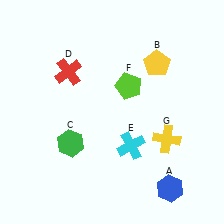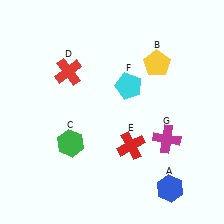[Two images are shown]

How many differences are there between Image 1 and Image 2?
There are 3 differences between the two images.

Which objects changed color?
E changed from cyan to red. F changed from lime to cyan. G changed from yellow to magenta.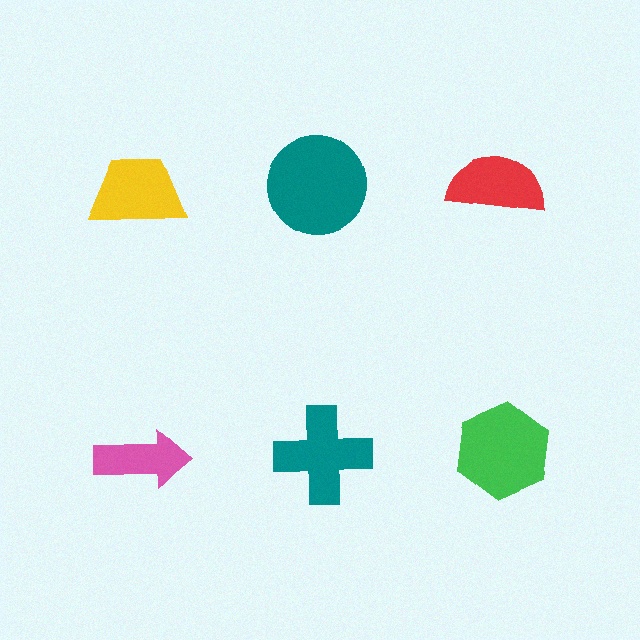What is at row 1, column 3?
A red semicircle.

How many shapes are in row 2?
3 shapes.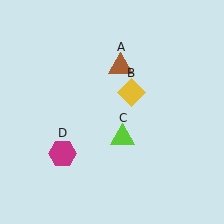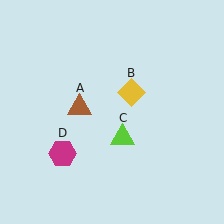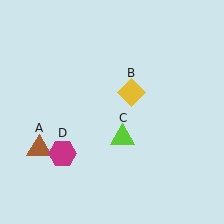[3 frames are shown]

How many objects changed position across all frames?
1 object changed position: brown triangle (object A).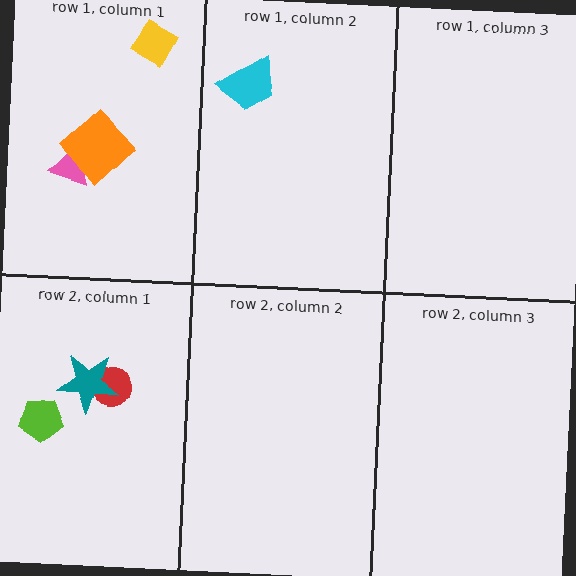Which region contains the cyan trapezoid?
The row 1, column 2 region.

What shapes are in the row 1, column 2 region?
The cyan trapezoid.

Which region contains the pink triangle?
The row 1, column 1 region.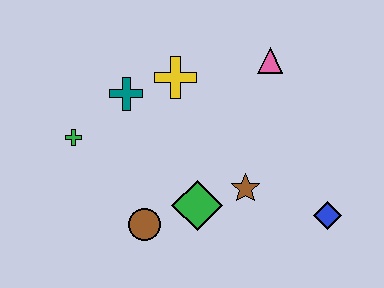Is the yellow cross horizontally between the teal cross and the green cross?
No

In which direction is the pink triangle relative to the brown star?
The pink triangle is above the brown star.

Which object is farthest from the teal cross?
The blue diamond is farthest from the teal cross.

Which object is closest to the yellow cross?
The teal cross is closest to the yellow cross.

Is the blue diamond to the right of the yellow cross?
Yes